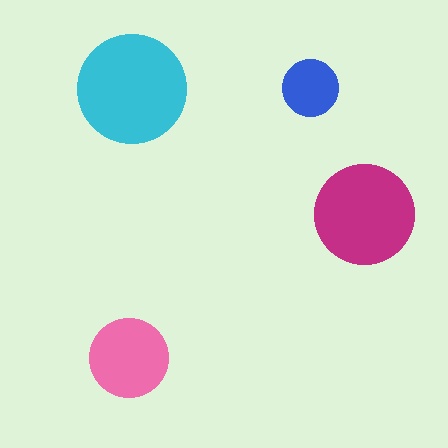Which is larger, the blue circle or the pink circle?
The pink one.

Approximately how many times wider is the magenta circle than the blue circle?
About 2 times wider.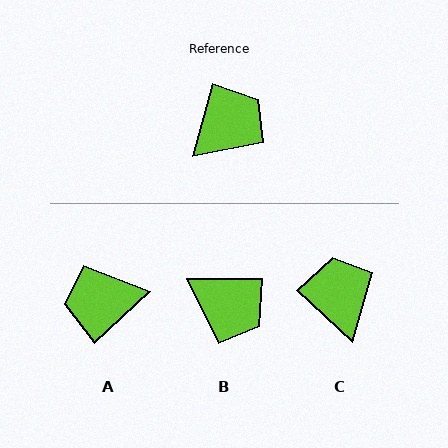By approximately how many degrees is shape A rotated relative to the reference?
Approximately 148 degrees counter-clockwise.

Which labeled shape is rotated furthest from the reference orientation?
A, about 148 degrees away.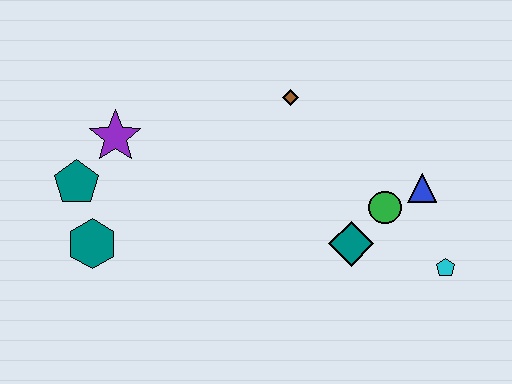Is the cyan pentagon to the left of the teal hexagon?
No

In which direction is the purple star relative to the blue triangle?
The purple star is to the left of the blue triangle.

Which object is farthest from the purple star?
The cyan pentagon is farthest from the purple star.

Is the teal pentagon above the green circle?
Yes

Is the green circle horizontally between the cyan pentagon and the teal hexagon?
Yes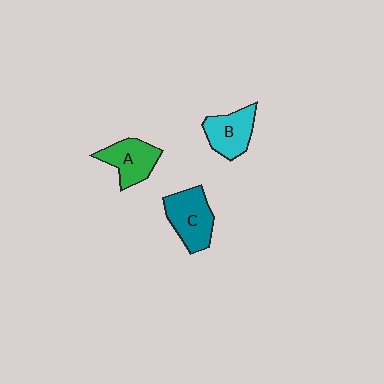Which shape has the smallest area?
Shape B (cyan).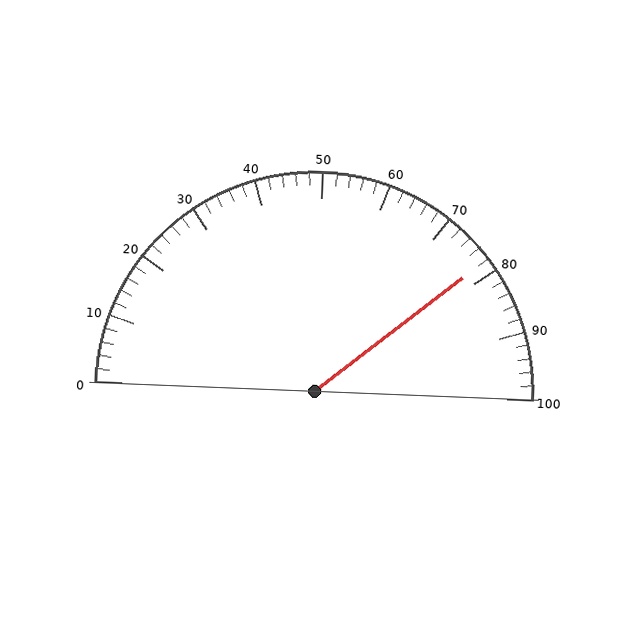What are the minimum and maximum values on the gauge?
The gauge ranges from 0 to 100.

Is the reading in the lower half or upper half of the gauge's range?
The reading is in the upper half of the range (0 to 100).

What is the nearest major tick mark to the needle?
The nearest major tick mark is 80.